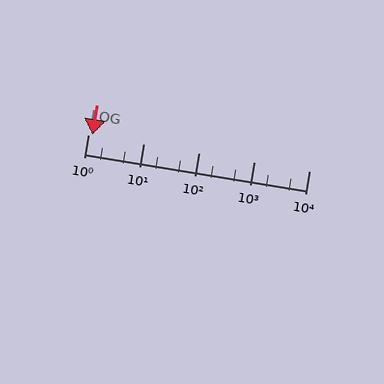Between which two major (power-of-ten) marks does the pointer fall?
The pointer is between 1 and 10.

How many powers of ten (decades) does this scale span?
The scale spans 4 decades, from 1 to 10000.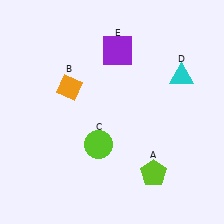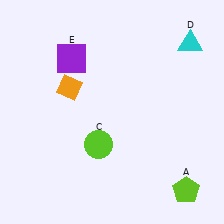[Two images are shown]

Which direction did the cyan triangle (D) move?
The cyan triangle (D) moved up.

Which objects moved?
The objects that moved are: the lime pentagon (A), the cyan triangle (D), the purple square (E).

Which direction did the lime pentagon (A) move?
The lime pentagon (A) moved right.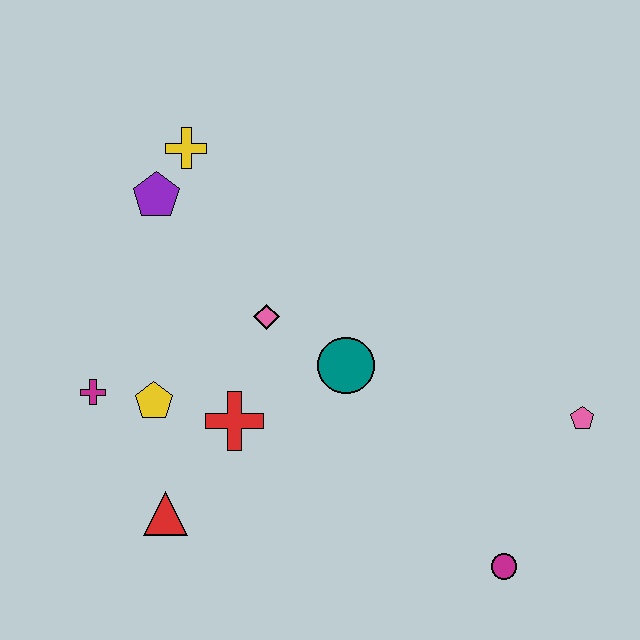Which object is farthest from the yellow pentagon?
The pink pentagon is farthest from the yellow pentagon.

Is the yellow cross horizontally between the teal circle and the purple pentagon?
Yes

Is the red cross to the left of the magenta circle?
Yes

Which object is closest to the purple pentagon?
The yellow cross is closest to the purple pentagon.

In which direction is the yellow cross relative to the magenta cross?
The yellow cross is above the magenta cross.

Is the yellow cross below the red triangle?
No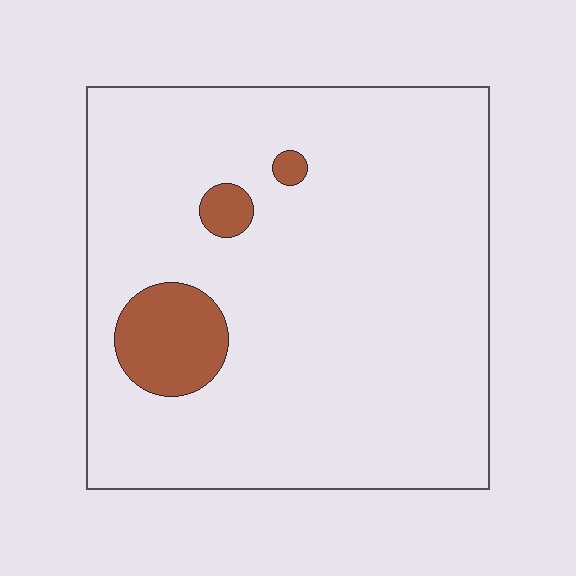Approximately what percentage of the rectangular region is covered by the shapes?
Approximately 10%.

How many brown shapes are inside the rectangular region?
3.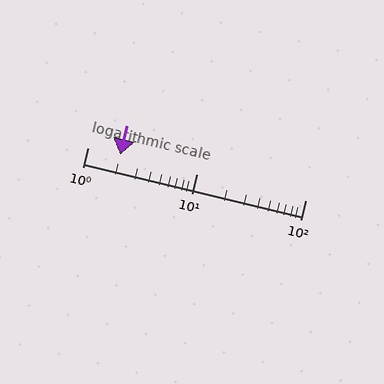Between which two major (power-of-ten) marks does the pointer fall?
The pointer is between 1 and 10.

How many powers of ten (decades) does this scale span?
The scale spans 2 decades, from 1 to 100.